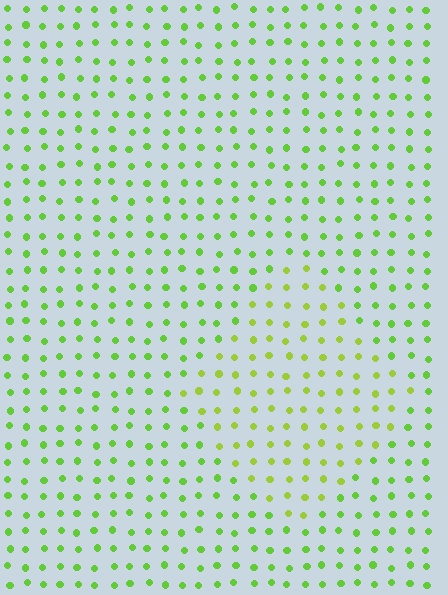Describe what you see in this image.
The image is filled with small lime elements in a uniform arrangement. A diamond-shaped region is visible where the elements are tinted to a slightly different hue, forming a subtle color boundary.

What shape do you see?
I see a diamond.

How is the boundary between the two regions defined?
The boundary is defined purely by a slight shift in hue (about 23 degrees). Spacing, size, and orientation are identical on both sides.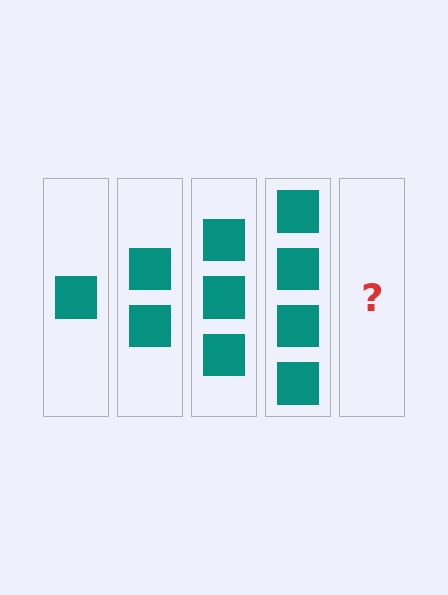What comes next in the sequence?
The next element should be 5 squares.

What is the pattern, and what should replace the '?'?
The pattern is that each step adds one more square. The '?' should be 5 squares.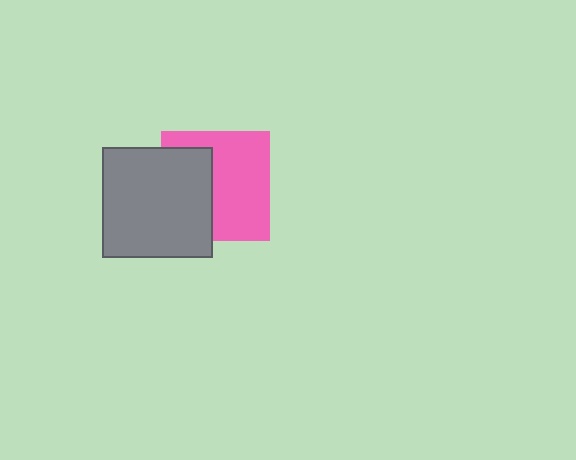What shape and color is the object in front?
The object in front is a gray square.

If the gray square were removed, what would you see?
You would see the complete pink square.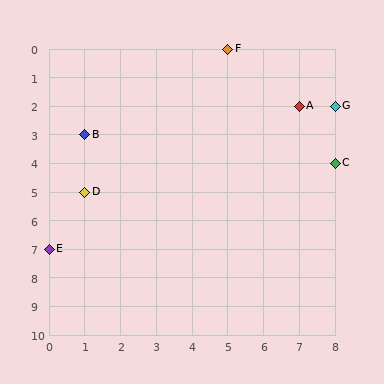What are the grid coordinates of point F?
Point F is at grid coordinates (5, 0).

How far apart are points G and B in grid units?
Points G and B are 7 columns and 1 row apart (about 7.1 grid units diagonally).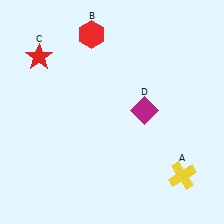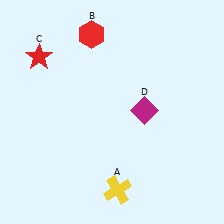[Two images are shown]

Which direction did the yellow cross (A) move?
The yellow cross (A) moved left.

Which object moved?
The yellow cross (A) moved left.